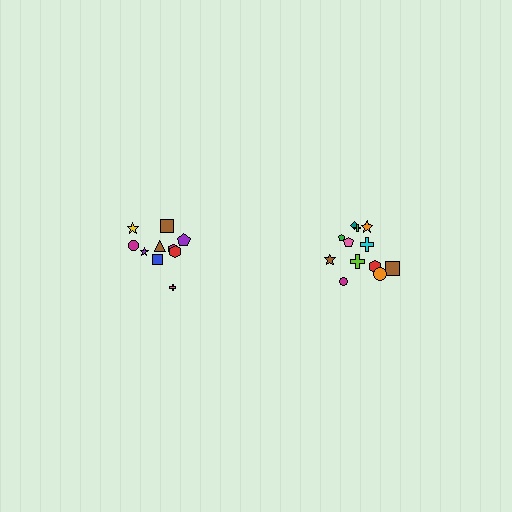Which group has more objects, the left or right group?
The right group.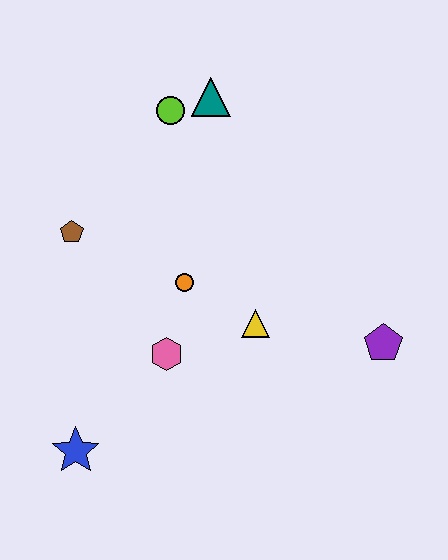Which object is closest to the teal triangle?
The lime circle is closest to the teal triangle.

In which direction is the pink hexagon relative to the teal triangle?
The pink hexagon is below the teal triangle.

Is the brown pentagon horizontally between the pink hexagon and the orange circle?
No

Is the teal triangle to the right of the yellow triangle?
No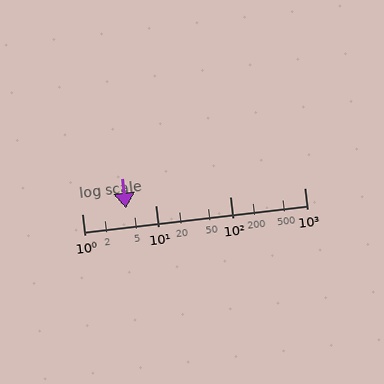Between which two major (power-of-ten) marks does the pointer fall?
The pointer is between 1 and 10.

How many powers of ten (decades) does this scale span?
The scale spans 3 decades, from 1 to 1000.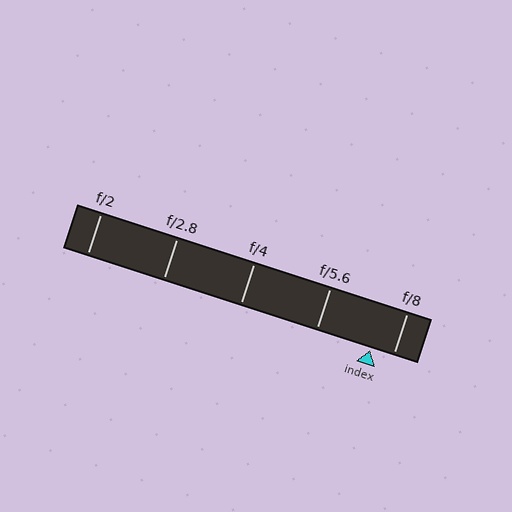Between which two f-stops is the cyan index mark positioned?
The index mark is between f/5.6 and f/8.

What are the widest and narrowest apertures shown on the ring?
The widest aperture shown is f/2 and the narrowest is f/8.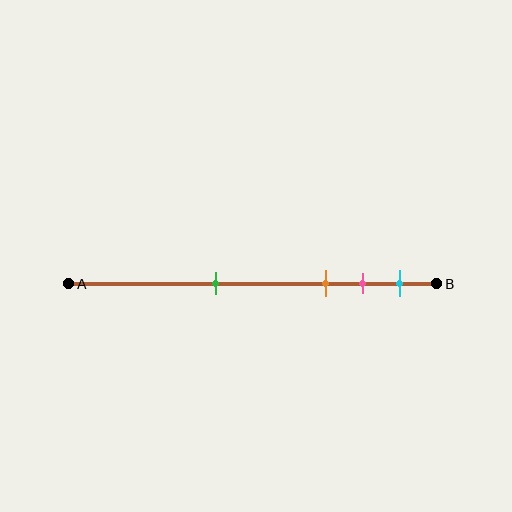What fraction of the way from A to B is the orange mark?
The orange mark is approximately 70% (0.7) of the way from A to B.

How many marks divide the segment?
There are 4 marks dividing the segment.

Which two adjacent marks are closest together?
The pink and cyan marks are the closest adjacent pair.